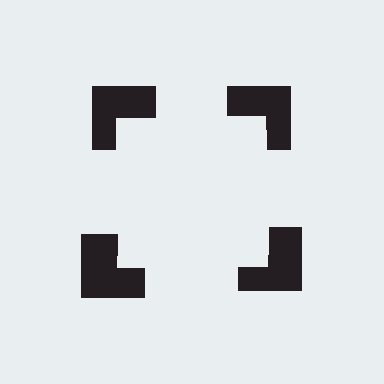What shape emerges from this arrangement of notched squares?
An illusory square — its edges are inferred from the aligned wedge cuts in the notched squares, not physically drawn.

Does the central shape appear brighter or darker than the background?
It typically appears slightly brighter than the background, even though no actual brightness change is drawn.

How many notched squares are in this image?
There are 4 — one at each vertex of the illusory square.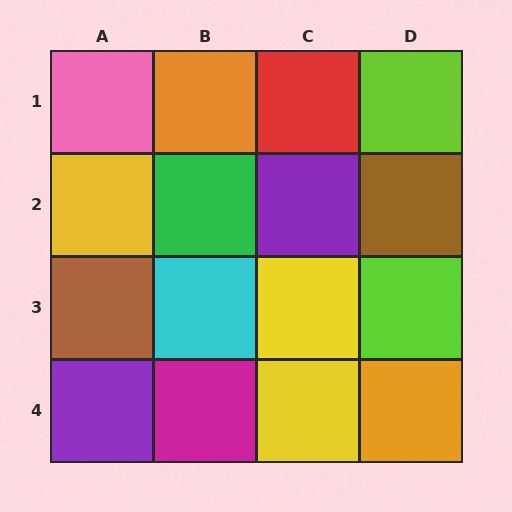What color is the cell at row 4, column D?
Orange.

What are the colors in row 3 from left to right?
Brown, cyan, yellow, lime.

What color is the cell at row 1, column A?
Pink.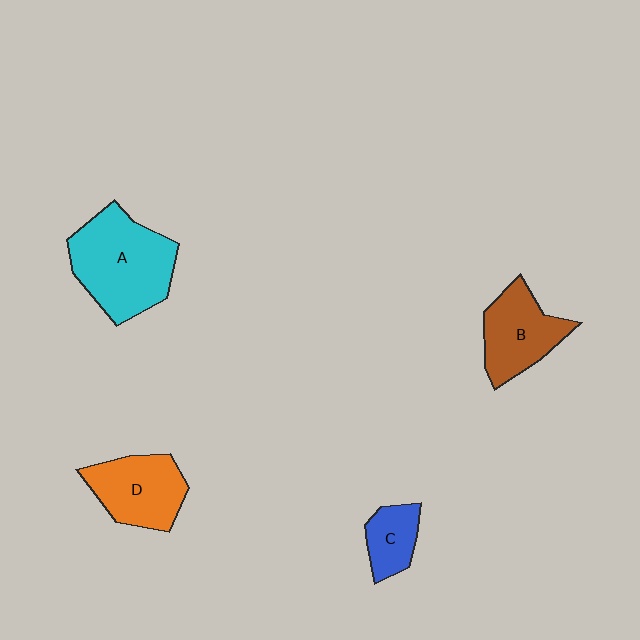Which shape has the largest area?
Shape A (cyan).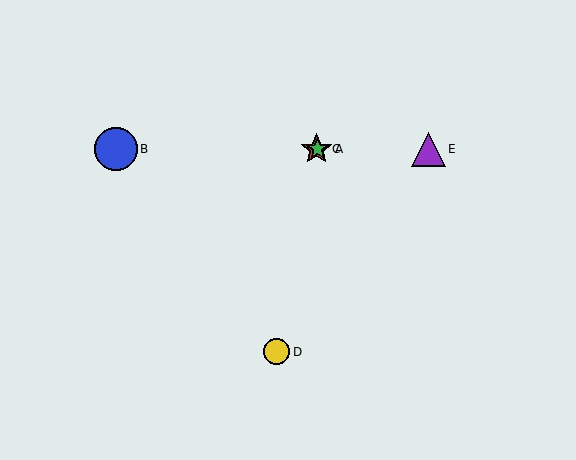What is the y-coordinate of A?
Object A is at y≈149.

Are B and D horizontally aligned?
No, B is at y≈149 and D is at y≈352.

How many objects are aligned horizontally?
4 objects (A, B, C, E) are aligned horizontally.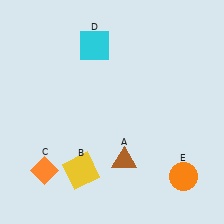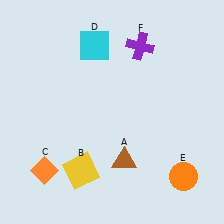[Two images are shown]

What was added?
A purple cross (F) was added in Image 2.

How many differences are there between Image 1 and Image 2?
There is 1 difference between the two images.